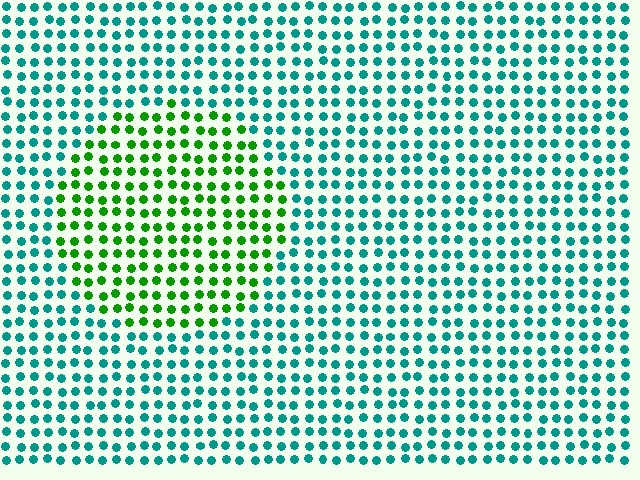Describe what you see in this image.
The image is filled with small teal elements in a uniform arrangement. A circle-shaped region is visible where the elements are tinted to a slightly different hue, forming a subtle color boundary.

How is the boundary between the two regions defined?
The boundary is defined purely by a slight shift in hue (about 57 degrees). Spacing, size, and orientation are identical on both sides.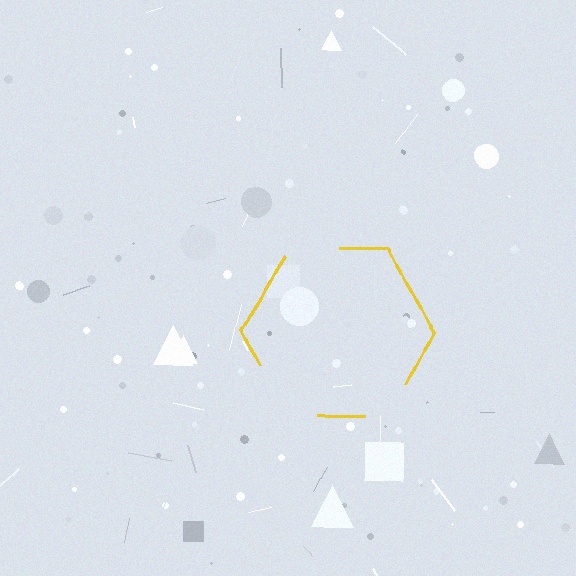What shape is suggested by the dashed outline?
The dashed outline suggests a hexagon.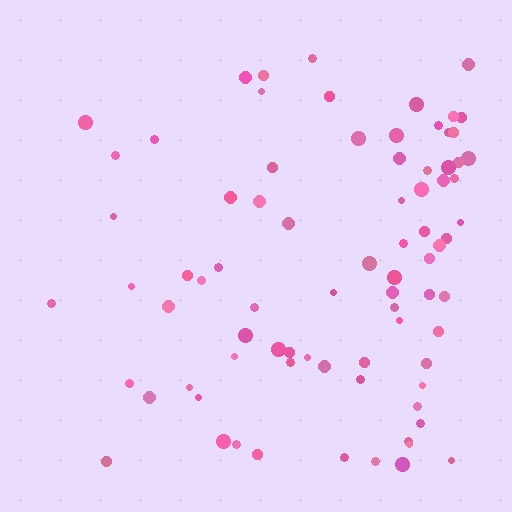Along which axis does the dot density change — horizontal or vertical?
Horizontal.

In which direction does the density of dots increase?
From left to right, with the right side densest.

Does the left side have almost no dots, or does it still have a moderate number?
Still a moderate number, just noticeably fewer than the right.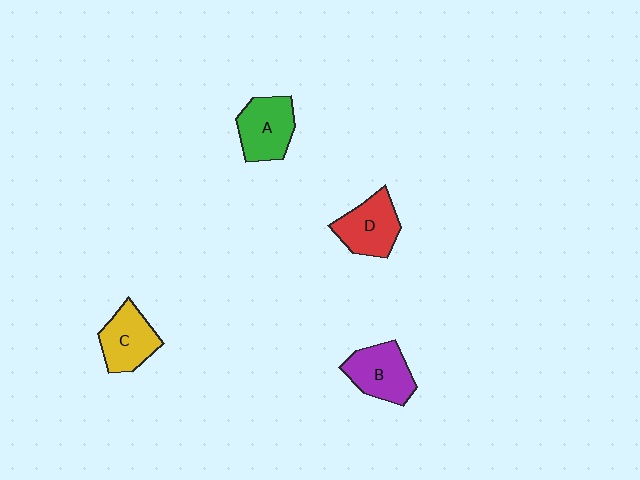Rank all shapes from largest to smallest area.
From largest to smallest: A (green), B (purple), D (red), C (yellow).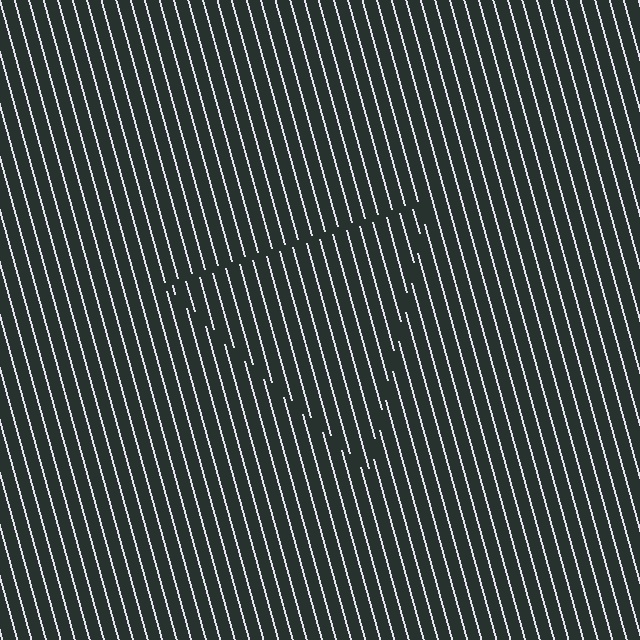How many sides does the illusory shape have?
3 sides — the line-ends trace a triangle.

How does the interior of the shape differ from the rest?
The interior of the shape contains the same grating, shifted by half a period — the contour is defined by the phase discontinuity where line-ends from the inner and outer gratings abut.